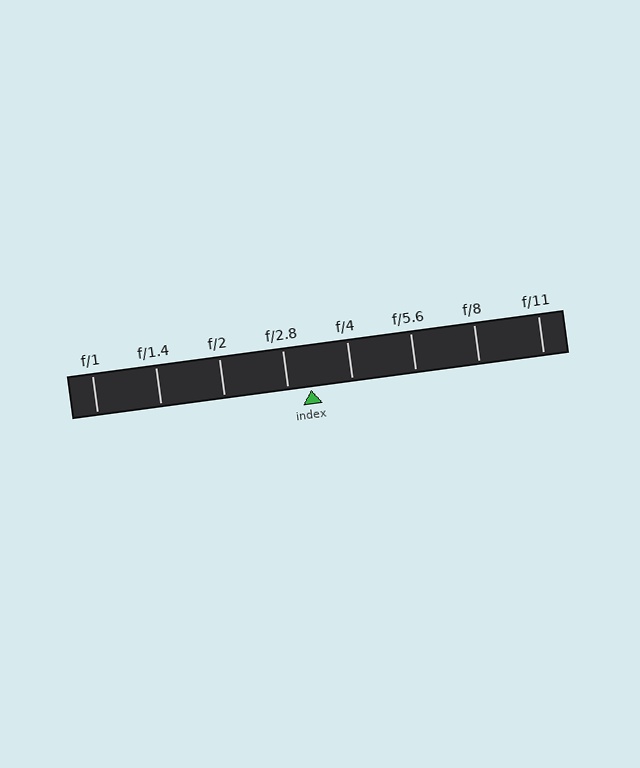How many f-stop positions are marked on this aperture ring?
There are 8 f-stop positions marked.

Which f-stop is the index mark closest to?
The index mark is closest to f/2.8.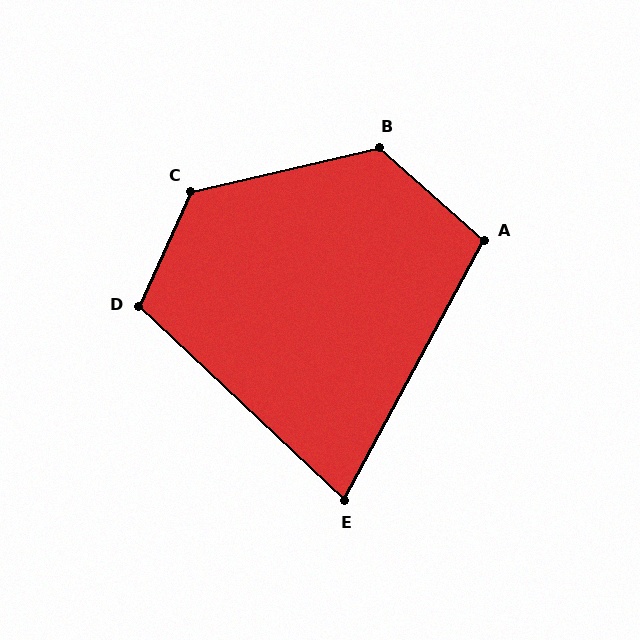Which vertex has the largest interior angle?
C, at approximately 128 degrees.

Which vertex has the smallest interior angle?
E, at approximately 75 degrees.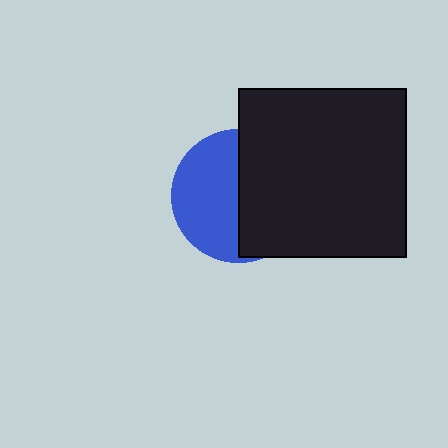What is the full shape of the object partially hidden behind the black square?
The partially hidden object is a blue circle.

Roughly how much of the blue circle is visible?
About half of it is visible (roughly 50%).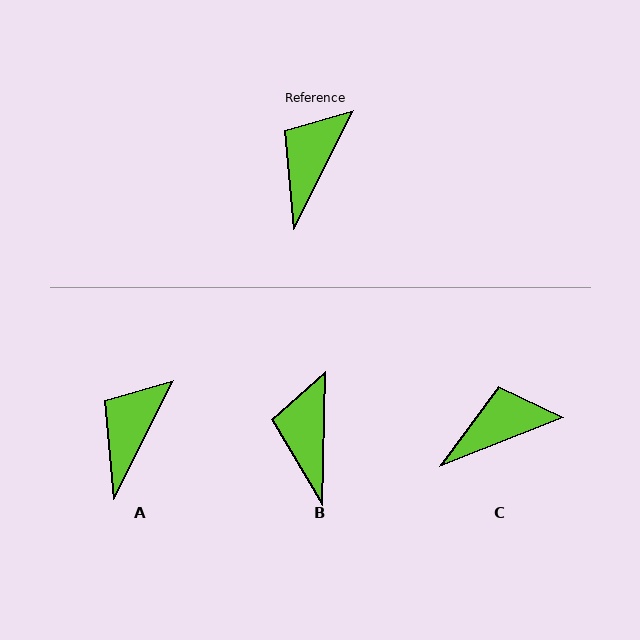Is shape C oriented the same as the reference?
No, it is off by about 42 degrees.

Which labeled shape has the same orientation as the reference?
A.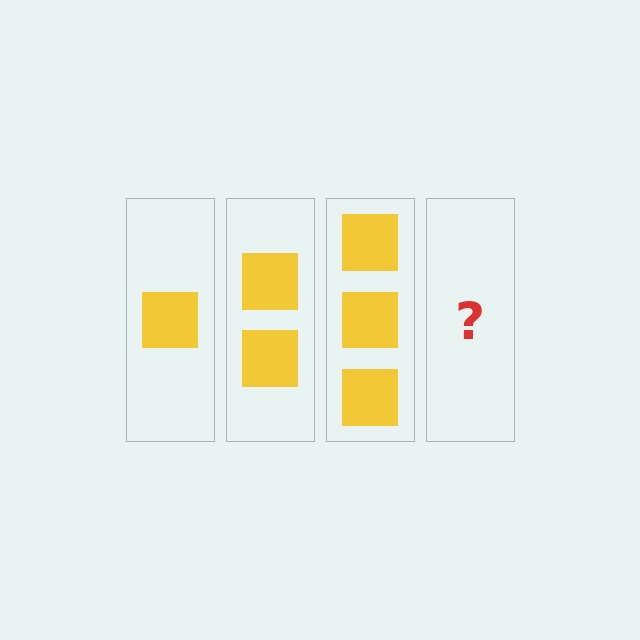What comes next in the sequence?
The next element should be 4 squares.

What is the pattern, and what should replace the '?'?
The pattern is that each step adds one more square. The '?' should be 4 squares.